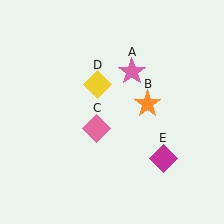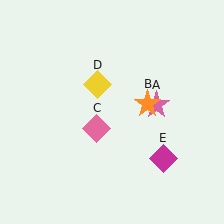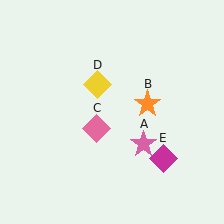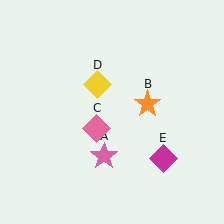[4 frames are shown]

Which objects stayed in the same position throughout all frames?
Orange star (object B) and pink diamond (object C) and yellow diamond (object D) and magenta diamond (object E) remained stationary.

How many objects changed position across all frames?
1 object changed position: pink star (object A).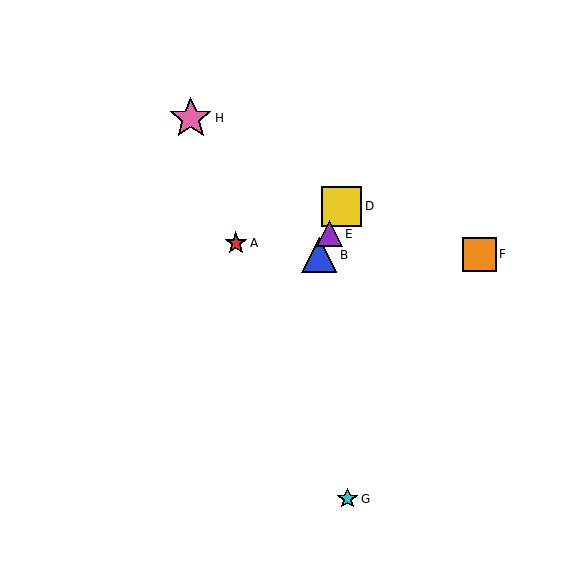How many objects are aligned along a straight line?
4 objects (B, C, D, E) are aligned along a straight line.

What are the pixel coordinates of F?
Object F is at (479, 254).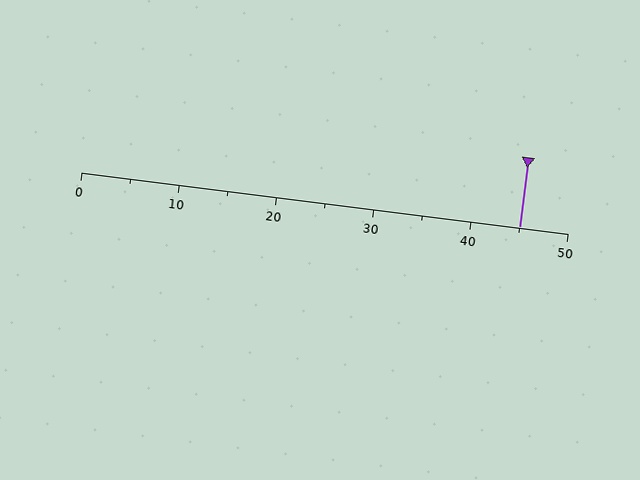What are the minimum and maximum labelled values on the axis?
The axis runs from 0 to 50.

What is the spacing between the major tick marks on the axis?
The major ticks are spaced 10 apart.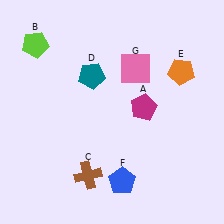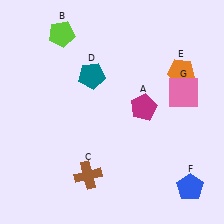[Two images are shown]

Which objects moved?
The objects that moved are: the lime pentagon (B), the blue pentagon (F), the pink square (G).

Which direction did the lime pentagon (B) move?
The lime pentagon (B) moved right.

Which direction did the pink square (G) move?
The pink square (G) moved right.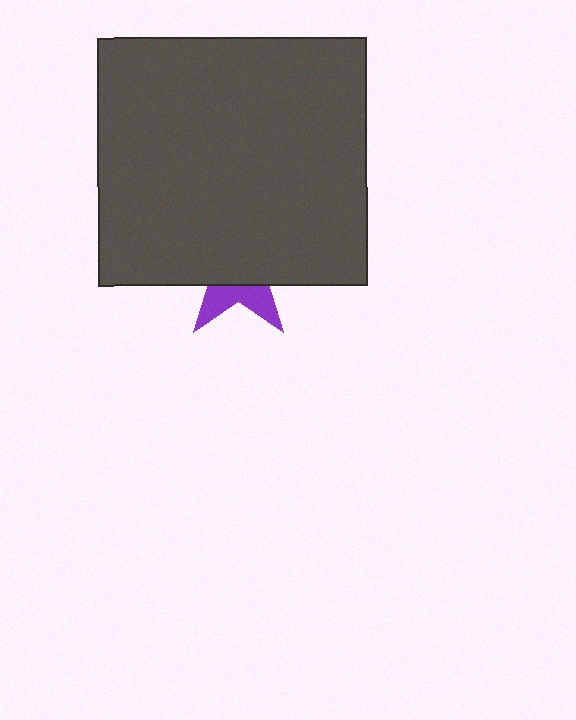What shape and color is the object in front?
The object in front is a dark gray rectangle.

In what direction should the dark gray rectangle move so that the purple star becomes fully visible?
The dark gray rectangle should move up. That is the shortest direction to clear the overlap and leave the purple star fully visible.